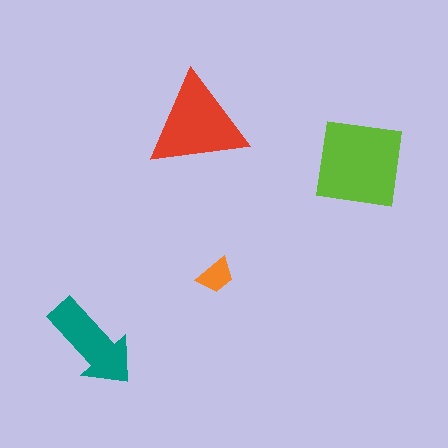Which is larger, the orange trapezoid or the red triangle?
The red triangle.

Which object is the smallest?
The orange trapezoid.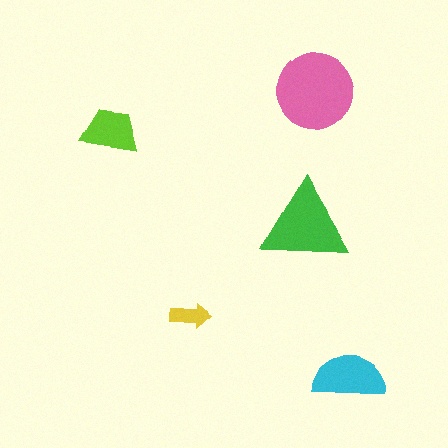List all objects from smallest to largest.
The yellow arrow, the lime trapezoid, the cyan semicircle, the green triangle, the pink circle.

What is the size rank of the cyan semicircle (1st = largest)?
3rd.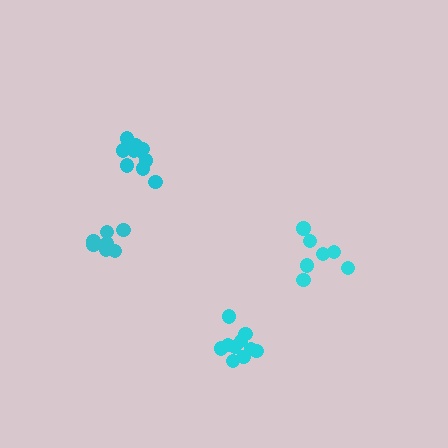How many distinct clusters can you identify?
There are 4 distinct clusters.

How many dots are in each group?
Group 1: 7 dots, Group 2: 10 dots, Group 3: 8 dots, Group 4: 11 dots (36 total).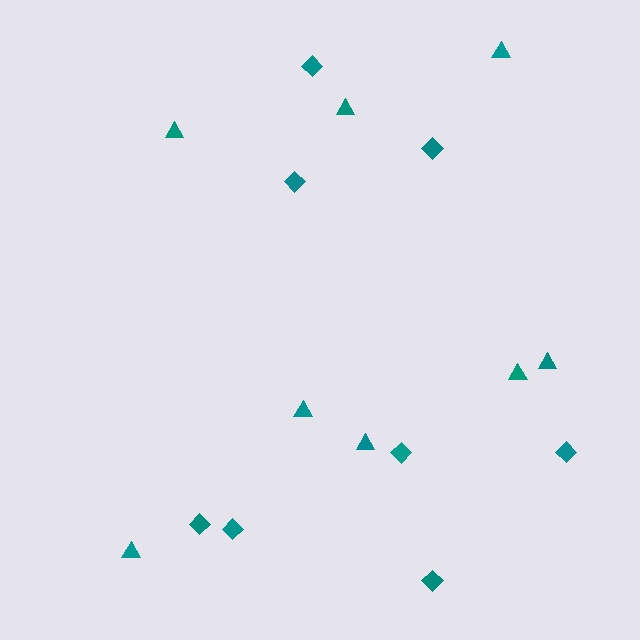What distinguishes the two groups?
There are 2 groups: one group of triangles (8) and one group of diamonds (8).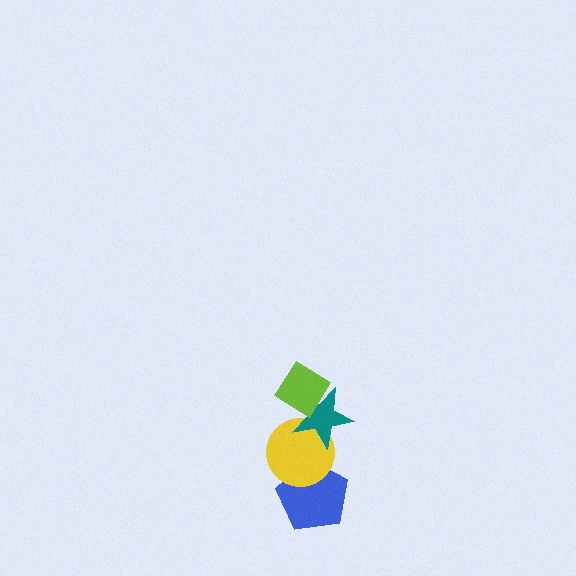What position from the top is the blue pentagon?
The blue pentagon is 4th from the top.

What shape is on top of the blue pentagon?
The yellow circle is on top of the blue pentagon.